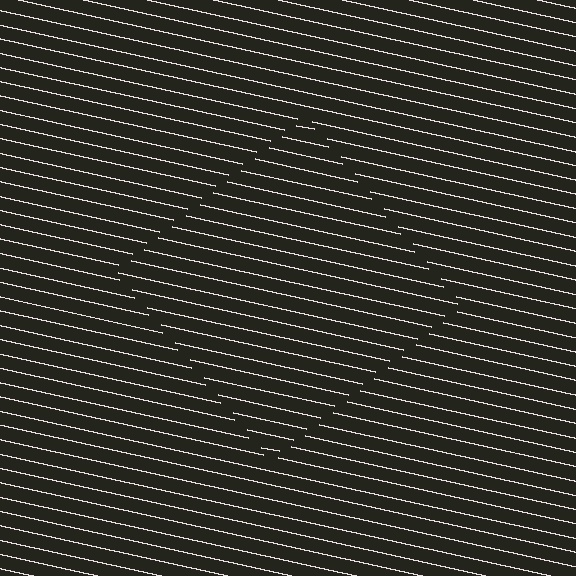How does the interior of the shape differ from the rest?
The interior of the shape contains the same grating, shifted by half a period — the contour is defined by the phase discontinuity where line-ends from the inner and outer gratings abut.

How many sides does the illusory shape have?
4 sides — the line-ends trace a square.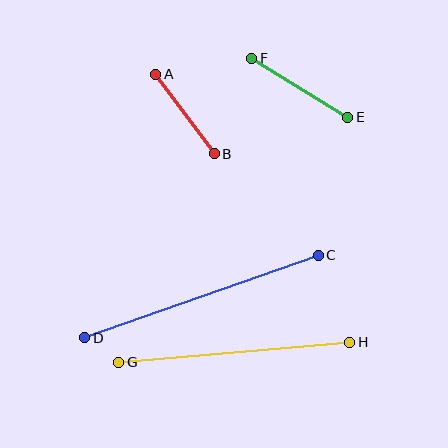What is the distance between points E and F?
The distance is approximately 113 pixels.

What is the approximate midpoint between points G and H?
The midpoint is at approximately (234, 352) pixels.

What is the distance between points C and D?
The distance is approximately 248 pixels.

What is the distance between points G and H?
The distance is approximately 232 pixels.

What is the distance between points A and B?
The distance is approximately 99 pixels.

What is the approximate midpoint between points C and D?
The midpoint is at approximately (201, 296) pixels.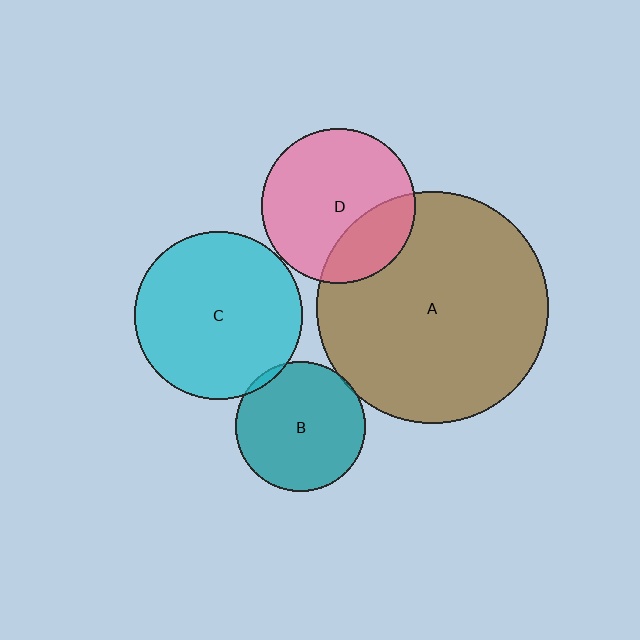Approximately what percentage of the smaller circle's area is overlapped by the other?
Approximately 25%.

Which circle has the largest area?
Circle A (brown).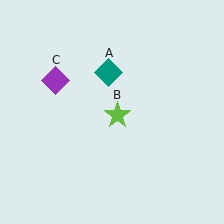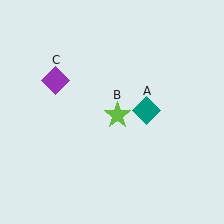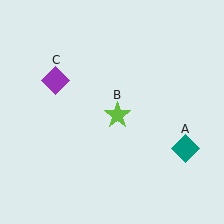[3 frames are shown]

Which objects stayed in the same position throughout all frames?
Lime star (object B) and purple diamond (object C) remained stationary.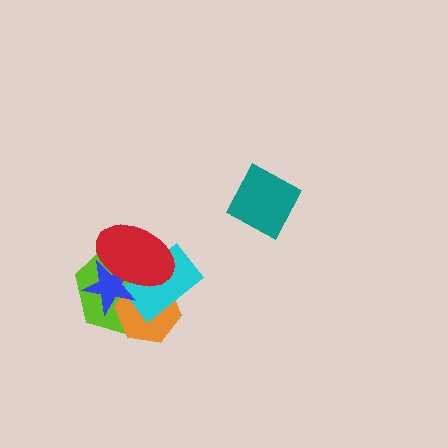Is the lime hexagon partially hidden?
Yes, it is partially covered by another shape.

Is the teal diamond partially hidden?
No, no other shape covers it.